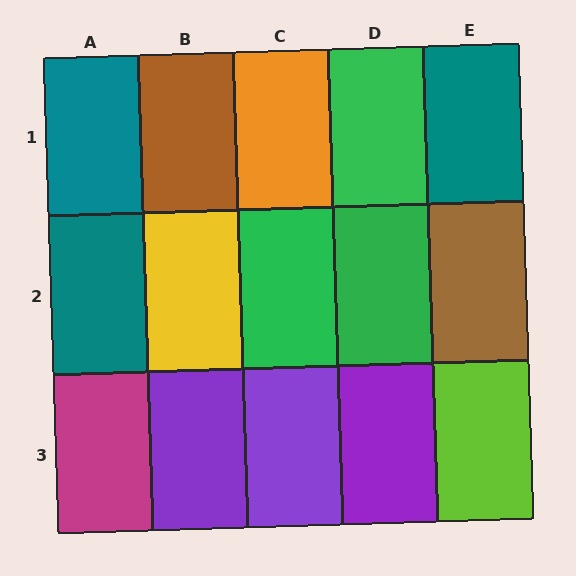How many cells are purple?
3 cells are purple.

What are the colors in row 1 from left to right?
Teal, brown, orange, green, teal.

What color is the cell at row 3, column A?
Magenta.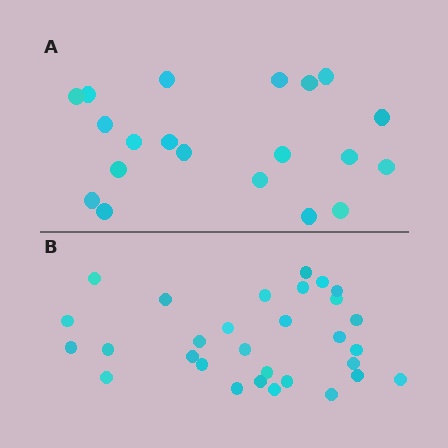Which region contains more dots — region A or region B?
Region B (the bottom region) has more dots.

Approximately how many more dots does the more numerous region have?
Region B has roughly 10 or so more dots than region A.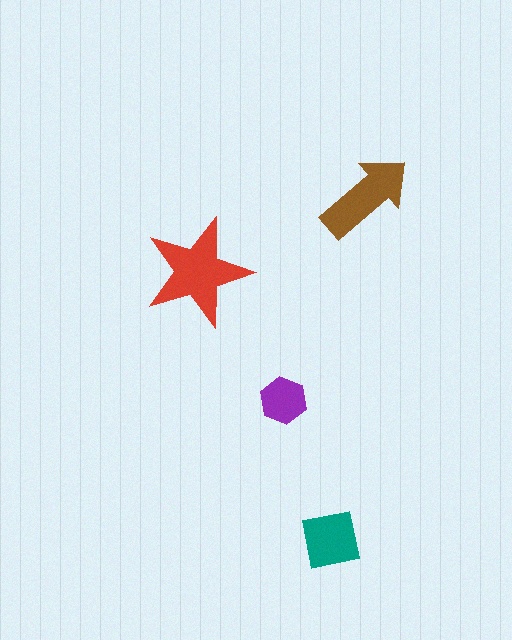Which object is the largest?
The red star.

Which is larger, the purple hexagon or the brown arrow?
The brown arrow.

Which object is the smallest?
The purple hexagon.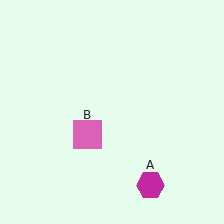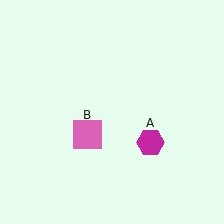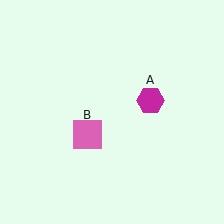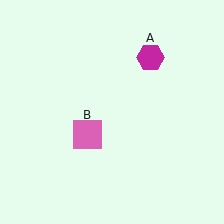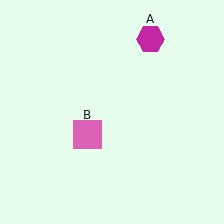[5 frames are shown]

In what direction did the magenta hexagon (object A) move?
The magenta hexagon (object A) moved up.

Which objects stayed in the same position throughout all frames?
Pink square (object B) remained stationary.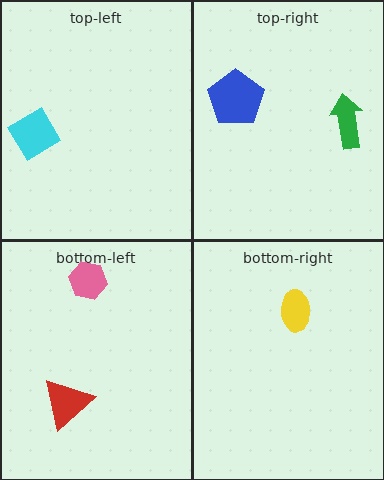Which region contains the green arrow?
The top-right region.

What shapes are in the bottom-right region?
The yellow ellipse.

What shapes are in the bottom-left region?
The pink hexagon, the red triangle.